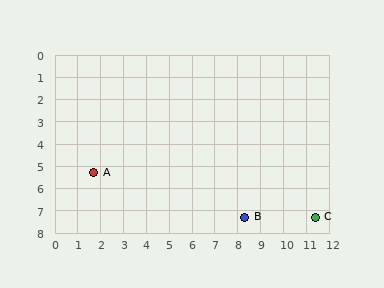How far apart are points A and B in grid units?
Points A and B are about 6.9 grid units apart.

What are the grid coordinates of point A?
Point A is at approximately (1.7, 5.3).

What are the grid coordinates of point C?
Point C is at approximately (11.4, 7.3).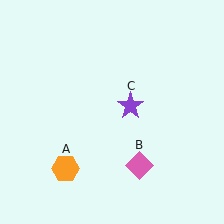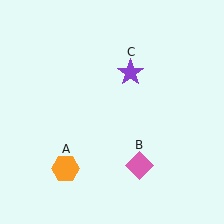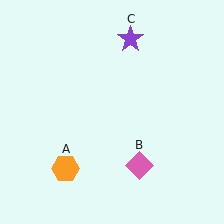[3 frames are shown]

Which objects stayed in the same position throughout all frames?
Orange hexagon (object A) and pink diamond (object B) remained stationary.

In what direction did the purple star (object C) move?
The purple star (object C) moved up.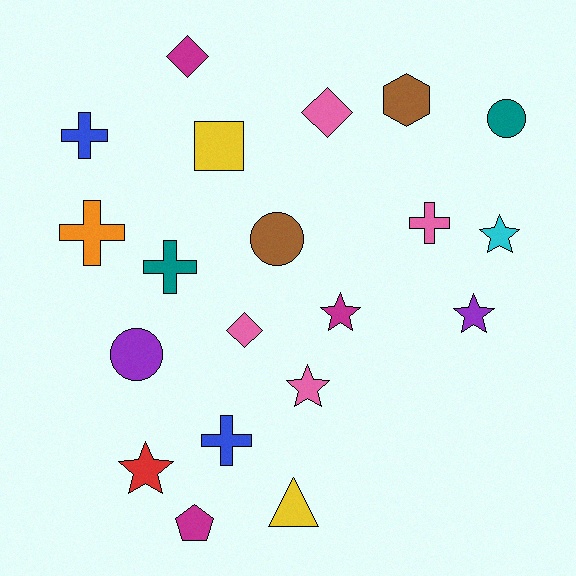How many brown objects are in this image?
There are 2 brown objects.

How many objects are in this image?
There are 20 objects.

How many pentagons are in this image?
There is 1 pentagon.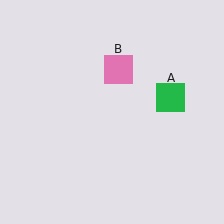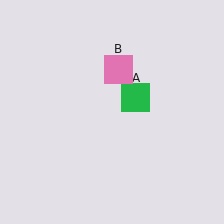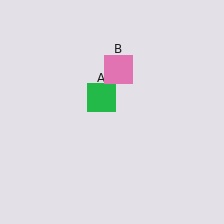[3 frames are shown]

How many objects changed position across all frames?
1 object changed position: green square (object A).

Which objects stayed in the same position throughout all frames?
Pink square (object B) remained stationary.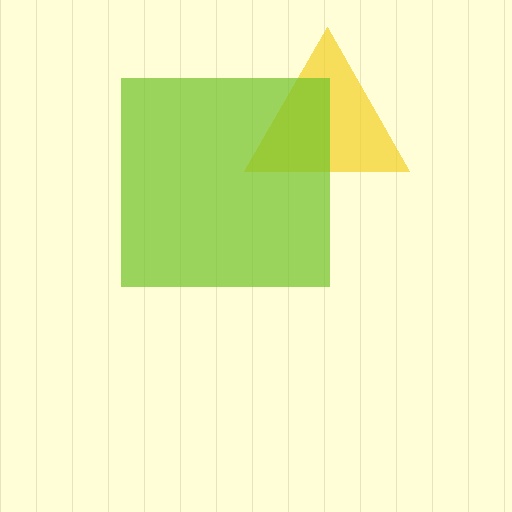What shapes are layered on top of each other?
The layered shapes are: a yellow triangle, a lime square.